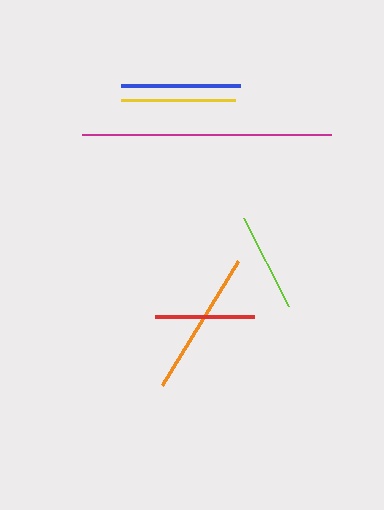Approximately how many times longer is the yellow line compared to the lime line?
The yellow line is approximately 1.1 times the length of the lime line.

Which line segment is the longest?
The magenta line is the longest at approximately 248 pixels.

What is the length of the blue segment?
The blue segment is approximately 120 pixels long.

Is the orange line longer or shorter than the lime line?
The orange line is longer than the lime line.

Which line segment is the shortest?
The red line is the shortest at approximately 99 pixels.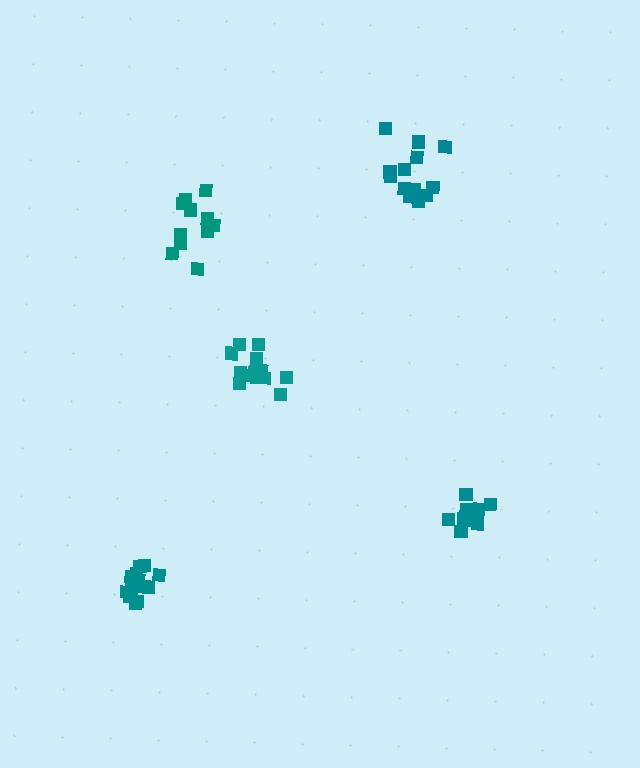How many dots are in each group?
Group 1: 14 dots, Group 2: 13 dots, Group 3: 11 dots, Group 4: 13 dots, Group 5: 11 dots (62 total).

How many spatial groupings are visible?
There are 5 spatial groupings.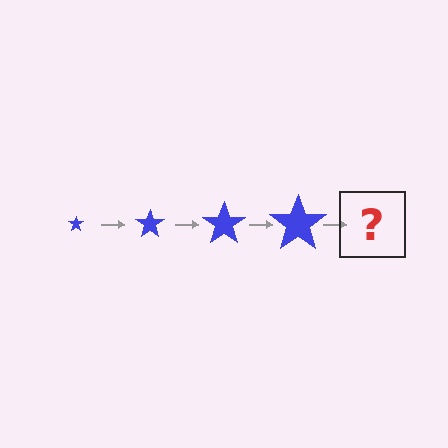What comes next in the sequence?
The next element should be a blue star, larger than the previous one.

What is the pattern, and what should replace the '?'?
The pattern is that the star gets progressively larger each step. The '?' should be a blue star, larger than the previous one.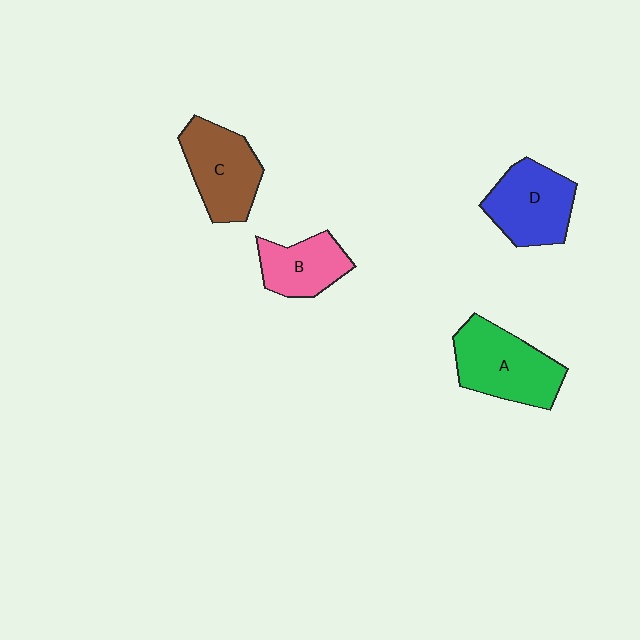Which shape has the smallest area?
Shape B (pink).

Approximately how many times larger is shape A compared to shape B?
Approximately 1.5 times.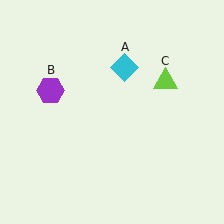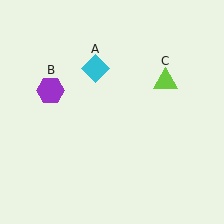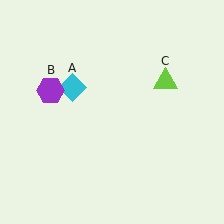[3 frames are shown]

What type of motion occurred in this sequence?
The cyan diamond (object A) rotated counterclockwise around the center of the scene.